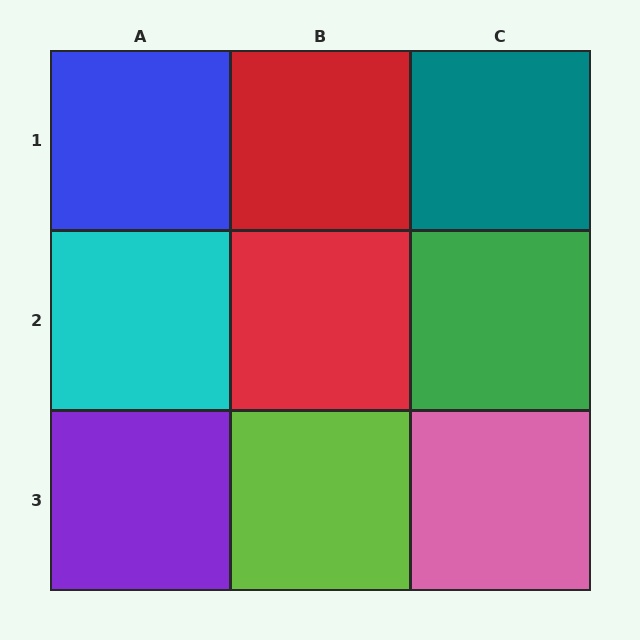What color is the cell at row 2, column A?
Cyan.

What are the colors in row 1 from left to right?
Blue, red, teal.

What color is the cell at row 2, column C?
Green.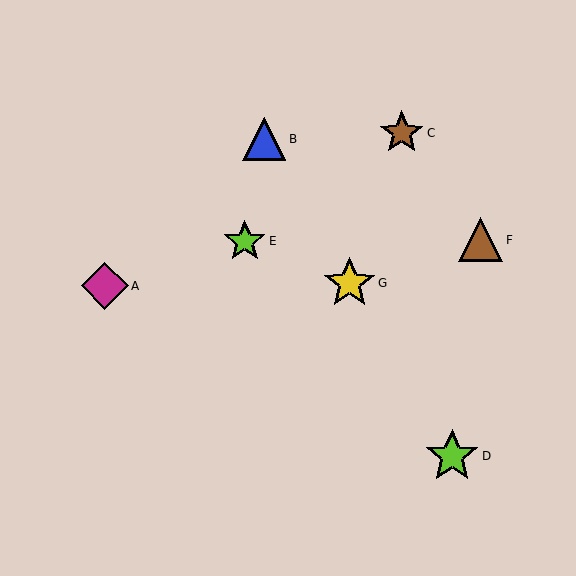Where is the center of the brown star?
The center of the brown star is at (402, 133).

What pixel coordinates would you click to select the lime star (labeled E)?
Click at (245, 241) to select the lime star E.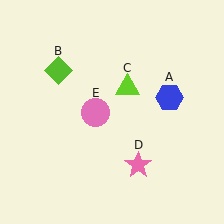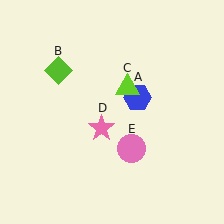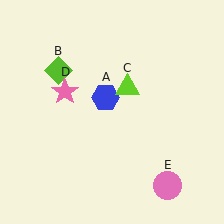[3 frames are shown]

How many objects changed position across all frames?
3 objects changed position: blue hexagon (object A), pink star (object D), pink circle (object E).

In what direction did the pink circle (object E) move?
The pink circle (object E) moved down and to the right.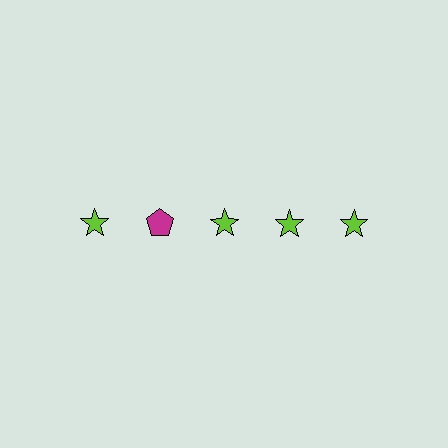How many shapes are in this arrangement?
There are 5 shapes arranged in a grid pattern.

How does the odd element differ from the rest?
It differs in both color (magenta instead of lime) and shape (pentagon instead of star).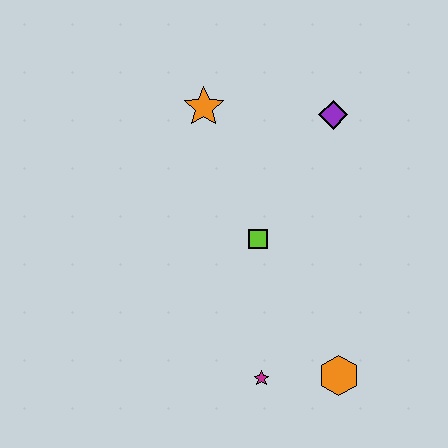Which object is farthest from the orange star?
The orange hexagon is farthest from the orange star.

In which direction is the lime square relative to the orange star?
The lime square is below the orange star.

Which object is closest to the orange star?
The purple diamond is closest to the orange star.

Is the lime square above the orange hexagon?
Yes